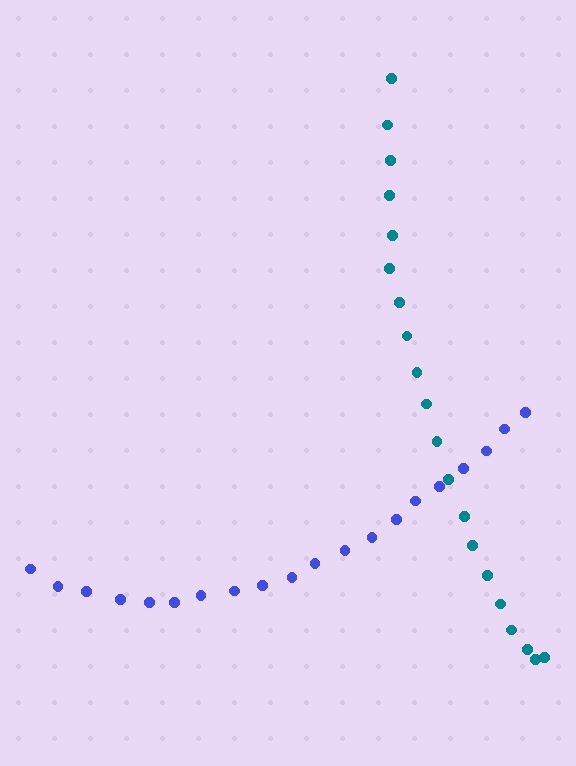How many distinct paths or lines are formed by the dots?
There are 2 distinct paths.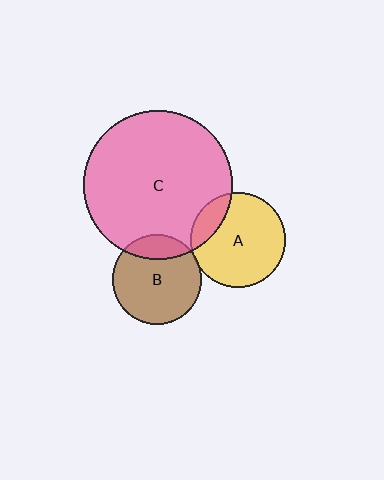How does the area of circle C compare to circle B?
Approximately 2.8 times.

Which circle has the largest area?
Circle C (pink).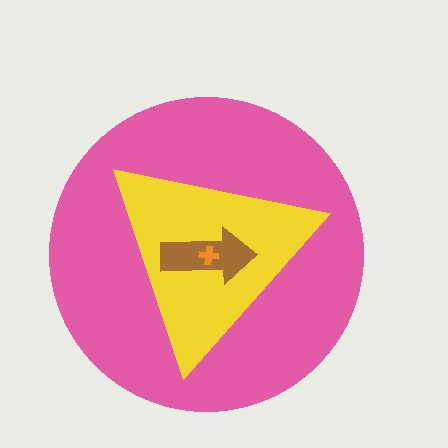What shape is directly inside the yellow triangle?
The brown arrow.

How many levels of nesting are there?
4.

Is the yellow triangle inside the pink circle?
Yes.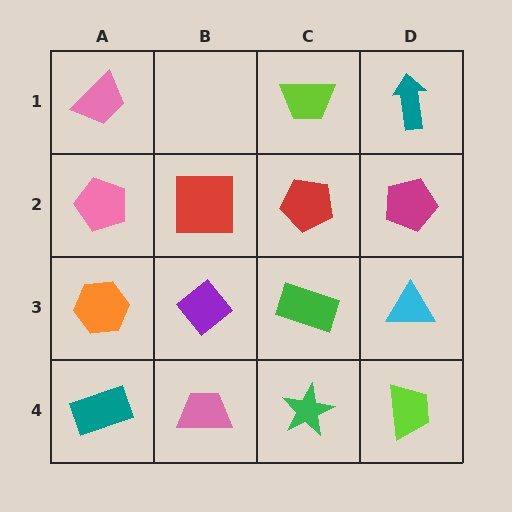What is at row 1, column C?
A lime trapezoid.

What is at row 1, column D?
A teal arrow.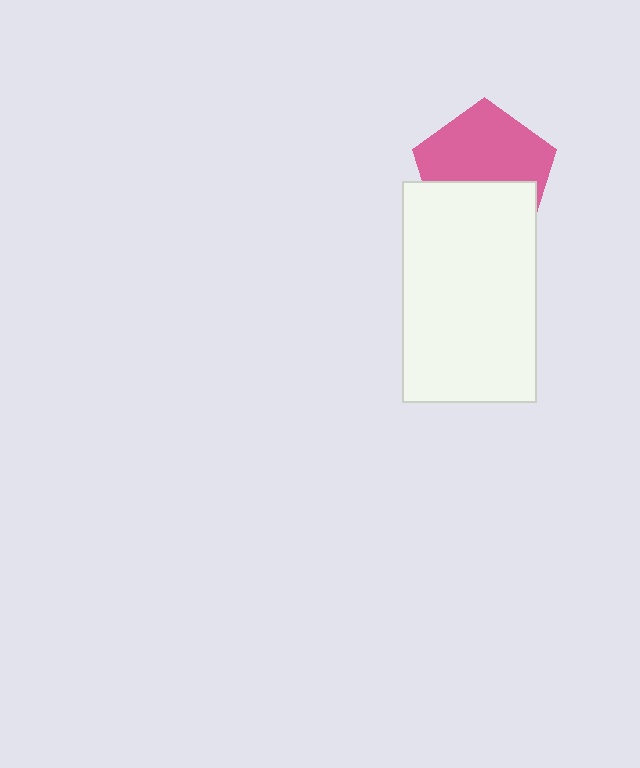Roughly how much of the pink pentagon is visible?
About half of it is visible (roughly 59%).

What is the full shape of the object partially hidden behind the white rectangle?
The partially hidden object is a pink pentagon.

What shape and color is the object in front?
The object in front is a white rectangle.